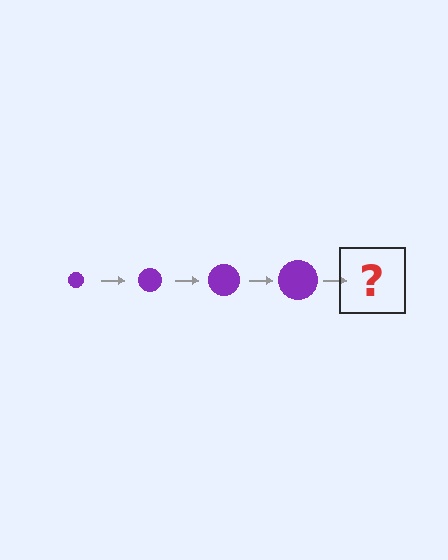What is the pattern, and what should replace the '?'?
The pattern is that the circle gets progressively larger each step. The '?' should be a purple circle, larger than the previous one.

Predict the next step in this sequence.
The next step is a purple circle, larger than the previous one.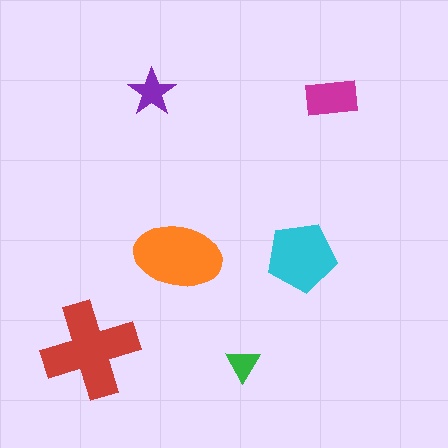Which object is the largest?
The red cross.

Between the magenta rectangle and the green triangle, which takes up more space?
The magenta rectangle.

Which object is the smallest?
The green triangle.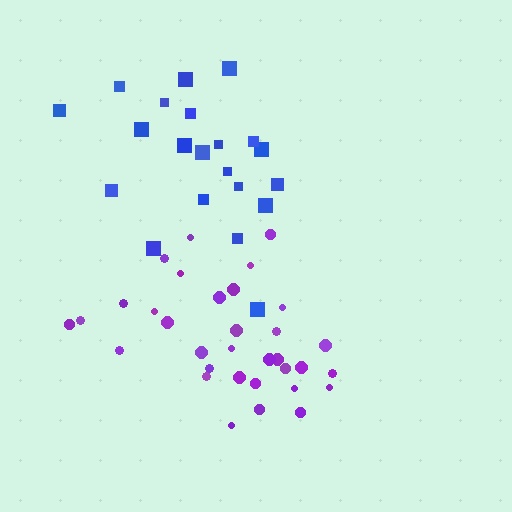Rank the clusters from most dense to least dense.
purple, blue.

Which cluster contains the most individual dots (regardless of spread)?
Purple (33).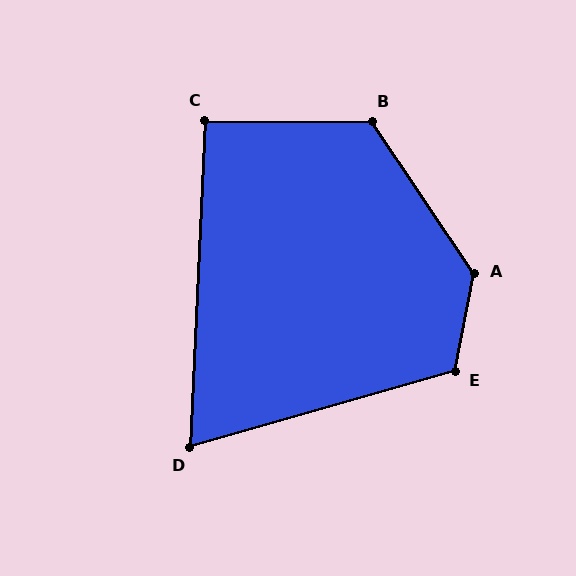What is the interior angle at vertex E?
Approximately 117 degrees (obtuse).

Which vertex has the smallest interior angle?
D, at approximately 71 degrees.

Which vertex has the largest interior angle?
A, at approximately 135 degrees.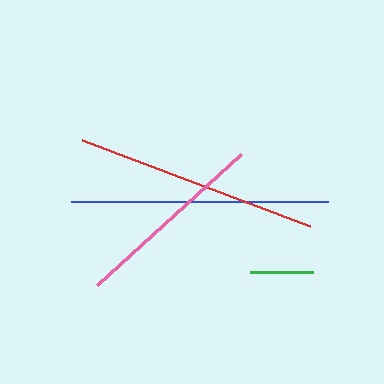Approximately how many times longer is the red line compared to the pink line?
The red line is approximately 1.3 times the length of the pink line.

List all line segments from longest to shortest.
From longest to shortest: blue, red, pink, green.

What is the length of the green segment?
The green segment is approximately 63 pixels long.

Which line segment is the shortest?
The green line is the shortest at approximately 63 pixels.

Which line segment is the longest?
The blue line is the longest at approximately 257 pixels.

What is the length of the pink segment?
The pink segment is approximately 195 pixels long.